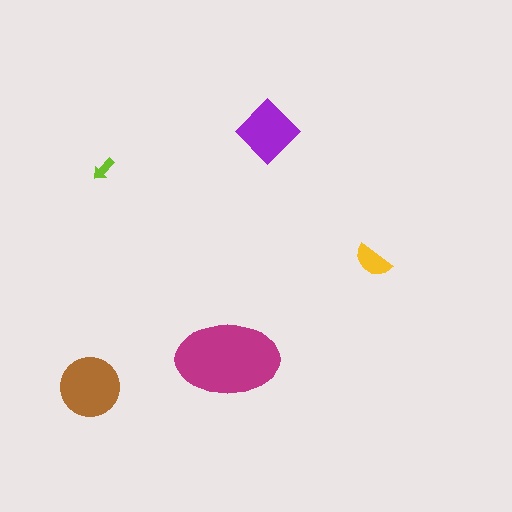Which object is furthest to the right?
The yellow semicircle is rightmost.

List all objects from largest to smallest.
The magenta ellipse, the brown circle, the purple diamond, the yellow semicircle, the lime arrow.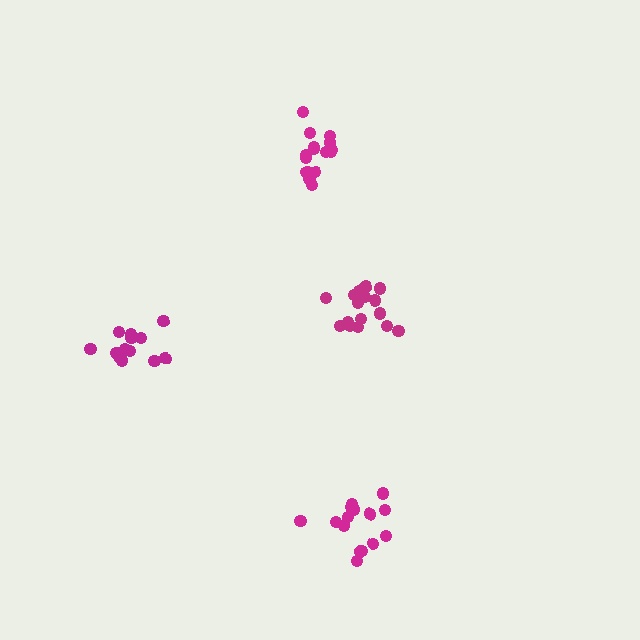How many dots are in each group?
Group 1: 15 dots, Group 2: 15 dots, Group 3: 17 dots, Group 4: 14 dots (61 total).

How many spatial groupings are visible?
There are 4 spatial groupings.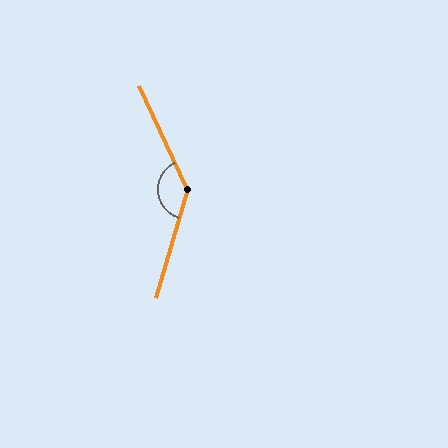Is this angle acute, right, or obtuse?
It is obtuse.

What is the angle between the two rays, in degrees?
Approximately 139 degrees.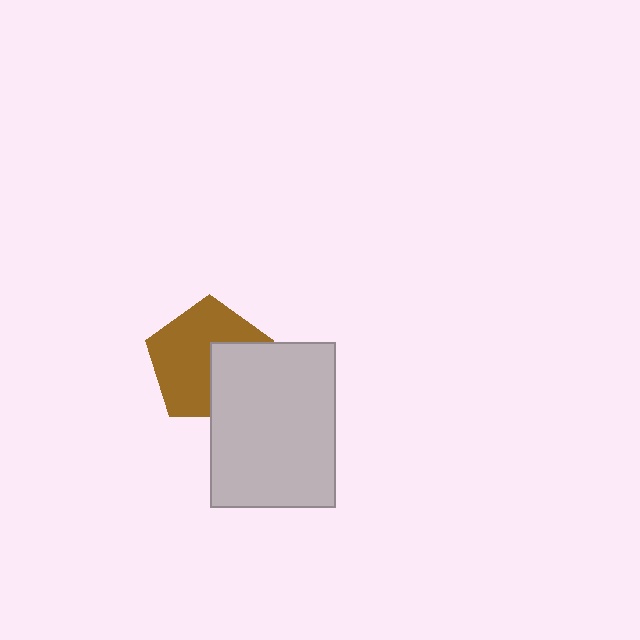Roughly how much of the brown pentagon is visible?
About half of it is visible (roughly 64%).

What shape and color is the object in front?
The object in front is a light gray rectangle.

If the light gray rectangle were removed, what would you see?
You would see the complete brown pentagon.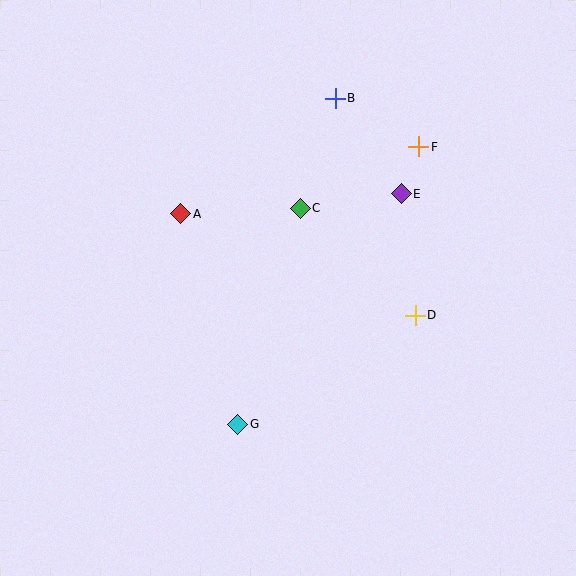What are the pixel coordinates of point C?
Point C is at (300, 208).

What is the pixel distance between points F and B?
The distance between F and B is 96 pixels.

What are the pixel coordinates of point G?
Point G is at (238, 424).